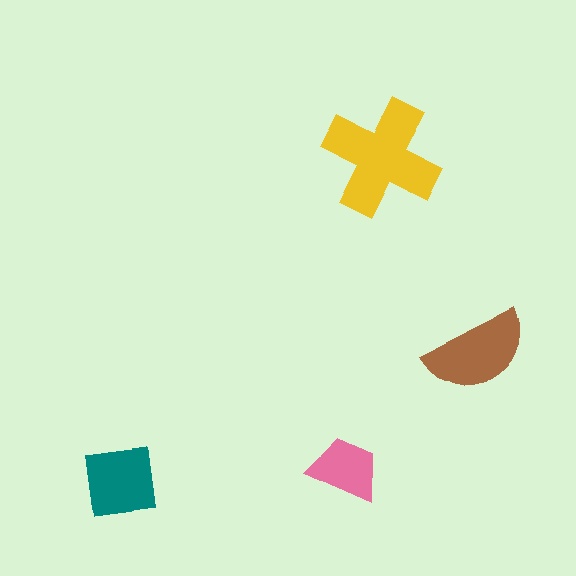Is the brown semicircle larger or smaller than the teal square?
Larger.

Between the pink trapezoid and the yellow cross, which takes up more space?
The yellow cross.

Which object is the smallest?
The pink trapezoid.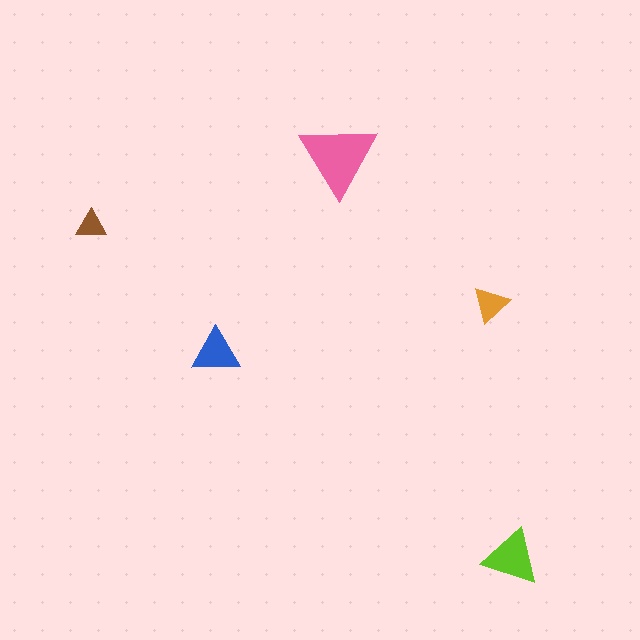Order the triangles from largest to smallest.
the pink one, the lime one, the blue one, the orange one, the brown one.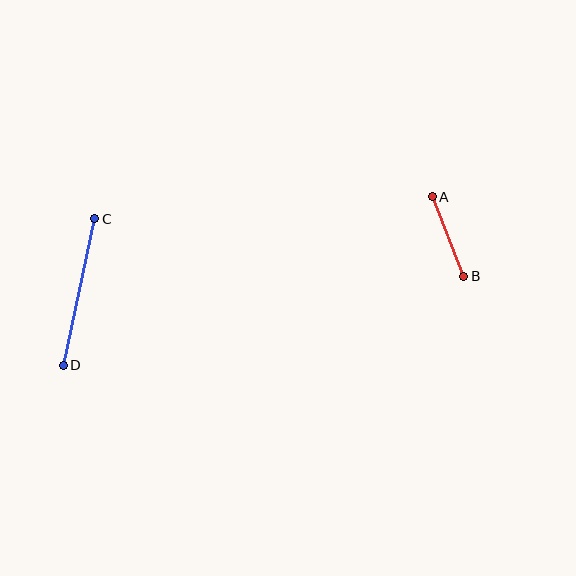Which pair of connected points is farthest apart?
Points C and D are farthest apart.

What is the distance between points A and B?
The distance is approximately 85 pixels.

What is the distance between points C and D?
The distance is approximately 150 pixels.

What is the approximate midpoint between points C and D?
The midpoint is at approximately (79, 292) pixels.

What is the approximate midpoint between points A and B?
The midpoint is at approximately (448, 236) pixels.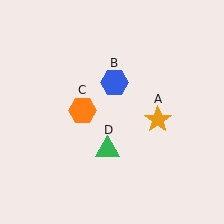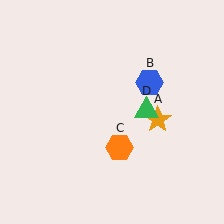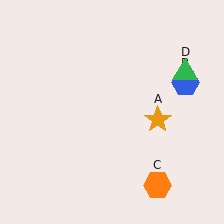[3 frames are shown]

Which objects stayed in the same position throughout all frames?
Orange star (object A) remained stationary.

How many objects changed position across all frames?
3 objects changed position: blue hexagon (object B), orange hexagon (object C), green triangle (object D).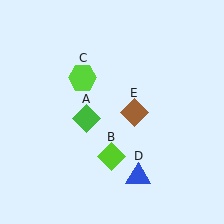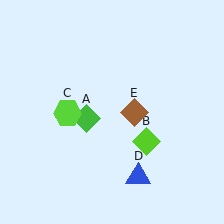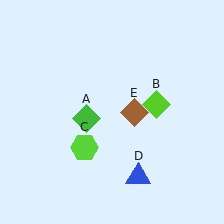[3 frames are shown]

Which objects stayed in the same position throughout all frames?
Green diamond (object A) and blue triangle (object D) and brown diamond (object E) remained stationary.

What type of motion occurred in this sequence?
The lime diamond (object B), lime hexagon (object C) rotated counterclockwise around the center of the scene.